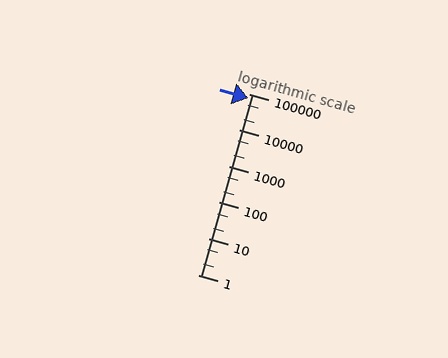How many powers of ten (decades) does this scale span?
The scale spans 5 decades, from 1 to 100000.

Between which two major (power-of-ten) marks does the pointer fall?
The pointer is between 10000 and 100000.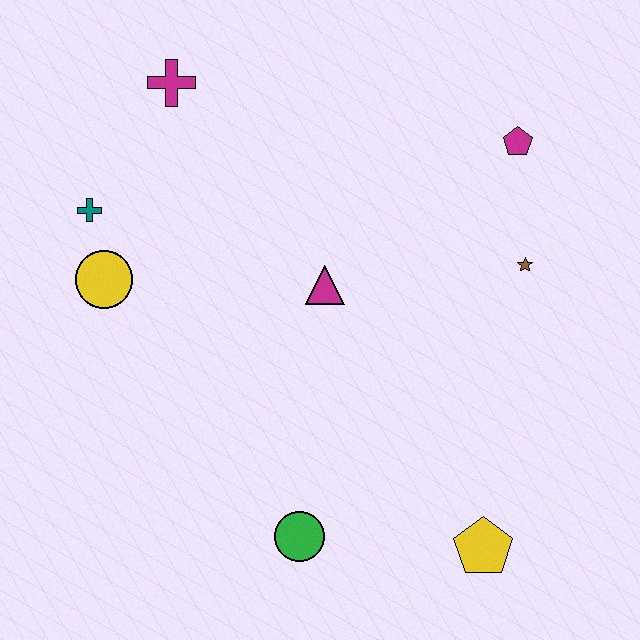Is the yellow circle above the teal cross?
No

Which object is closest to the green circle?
The yellow pentagon is closest to the green circle.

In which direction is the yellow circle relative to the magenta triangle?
The yellow circle is to the left of the magenta triangle.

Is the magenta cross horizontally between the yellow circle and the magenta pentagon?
Yes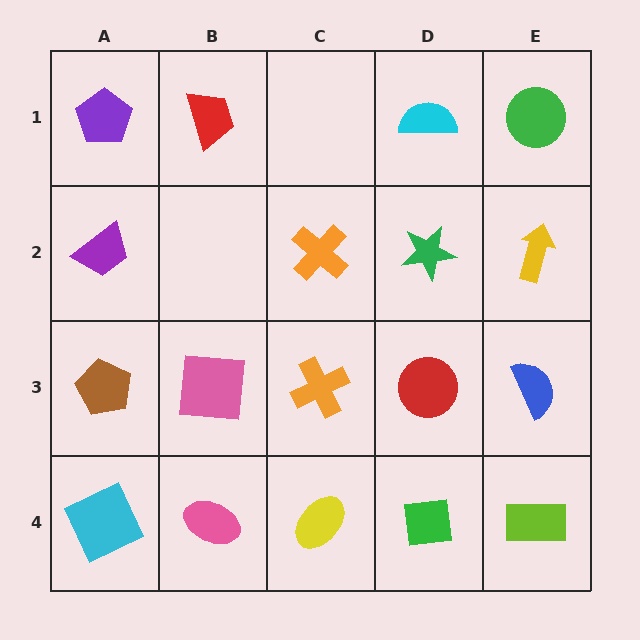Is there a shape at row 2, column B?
No, that cell is empty.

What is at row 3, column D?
A red circle.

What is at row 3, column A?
A brown pentagon.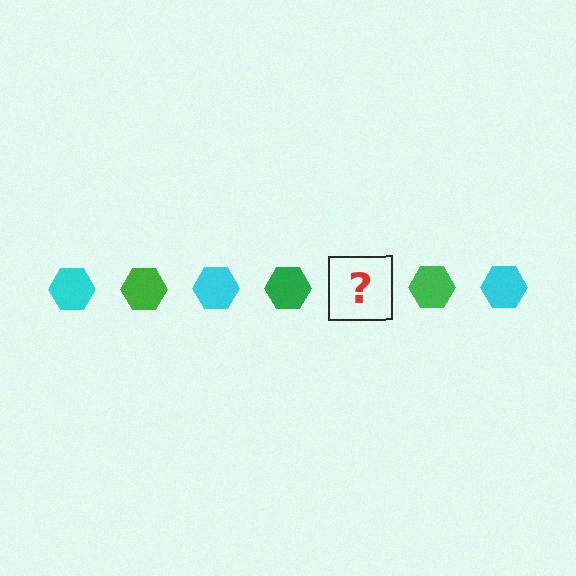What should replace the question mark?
The question mark should be replaced with a cyan hexagon.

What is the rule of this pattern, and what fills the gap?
The rule is that the pattern cycles through cyan, green hexagons. The gap should be filled with a cyan hexagon.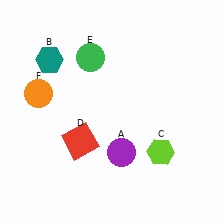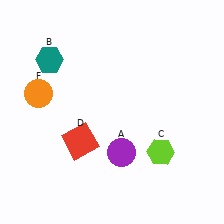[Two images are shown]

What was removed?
The green circle (E) was removed in Image 2.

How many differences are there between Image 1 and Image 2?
There is 1 difference between the two images.